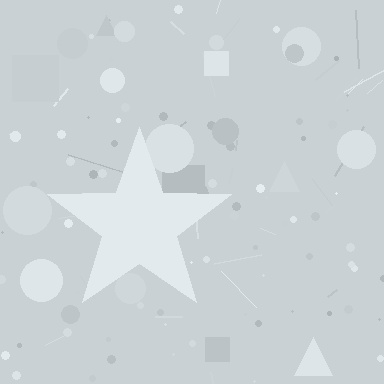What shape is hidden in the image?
A star is hidden in the image.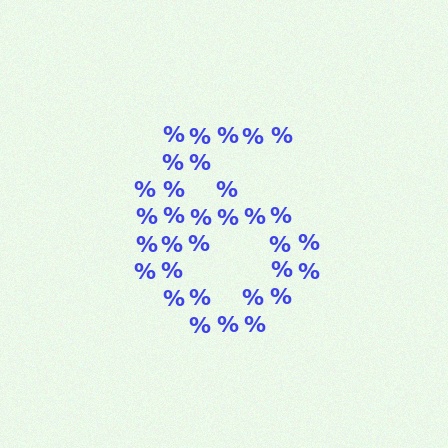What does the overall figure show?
The overall figure shows the digit 6.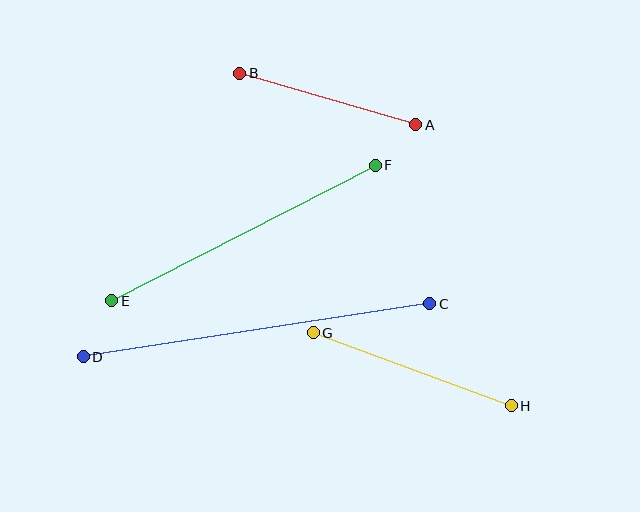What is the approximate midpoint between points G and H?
The midpoint is at approximately (412, 369) pixels.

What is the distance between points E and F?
The distance is approximately 296 pixels.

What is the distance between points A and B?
The distance is approximately 183 pixels.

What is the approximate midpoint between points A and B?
The midpoint is at approximately (328, 99) pixels.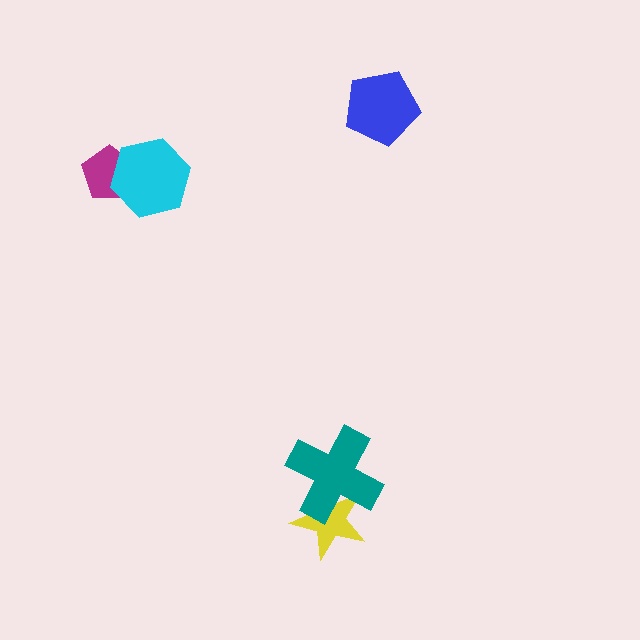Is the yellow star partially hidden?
Yes, it is partially covered by another shape.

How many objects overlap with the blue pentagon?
0 objects overlap with the blue pentagon.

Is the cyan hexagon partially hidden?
No, no other shape covers it.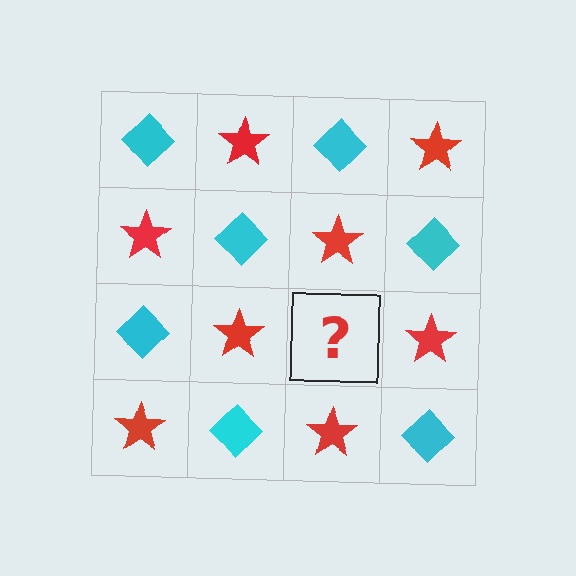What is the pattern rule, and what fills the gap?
The rule is that it alternates cyan diamond and red star in a checkerboard pattern. The gap should be filled with a cyan diamond.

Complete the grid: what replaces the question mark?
The question mark should be replaced with a cyan diamond.